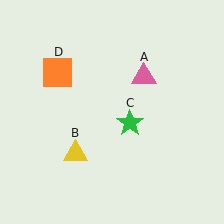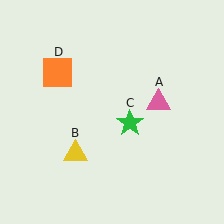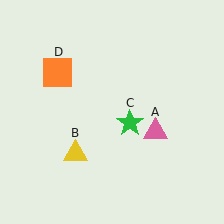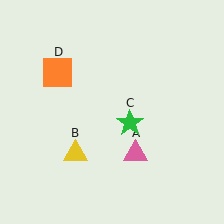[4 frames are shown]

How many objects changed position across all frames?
1 object changed position: pink triangle (object A).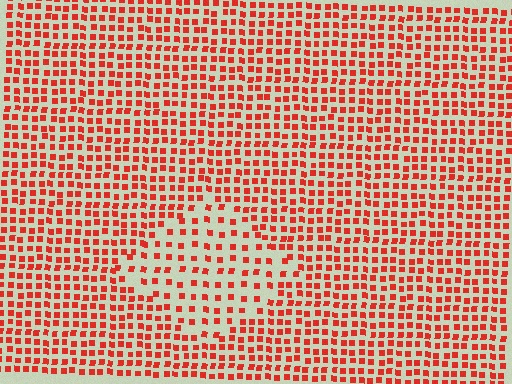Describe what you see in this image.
The image contains small red elements arranged at two different densities. A diamond-shaped region is visible where the elements are less densely packed than the surrounding area.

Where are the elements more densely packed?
The elements are more densely packed outside the diamond boundary.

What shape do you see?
I see a diamond.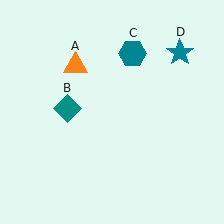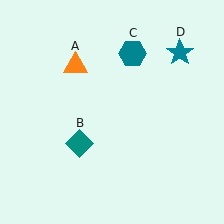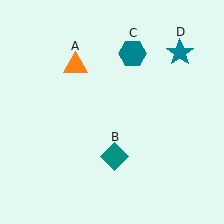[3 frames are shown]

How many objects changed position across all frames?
1 object changed position: teal diamond (object B).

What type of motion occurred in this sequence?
The teal diamond (object B) rotated counterclockwise around the center of the scene.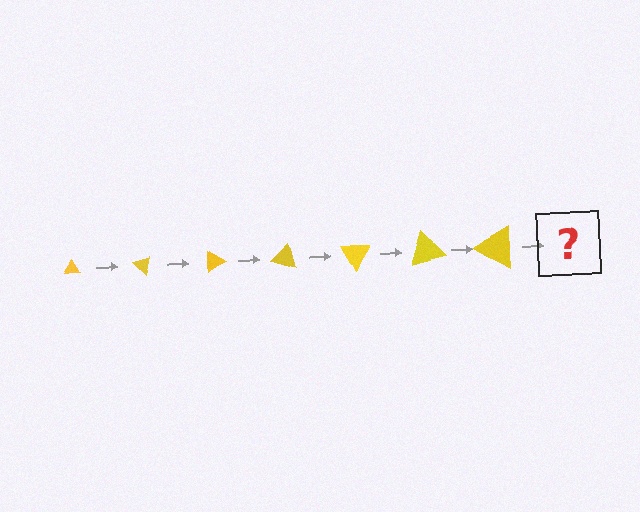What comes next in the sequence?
The next element should be a triangle, larger than the previous one and rotated 315 degrees from the start.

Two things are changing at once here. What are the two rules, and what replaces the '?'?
The two rules are that the triangle grows larger each step and it rotates 45 degrees each step. The '?' should be a triangle, larger than the previous one and rotated 315 degrees from the start.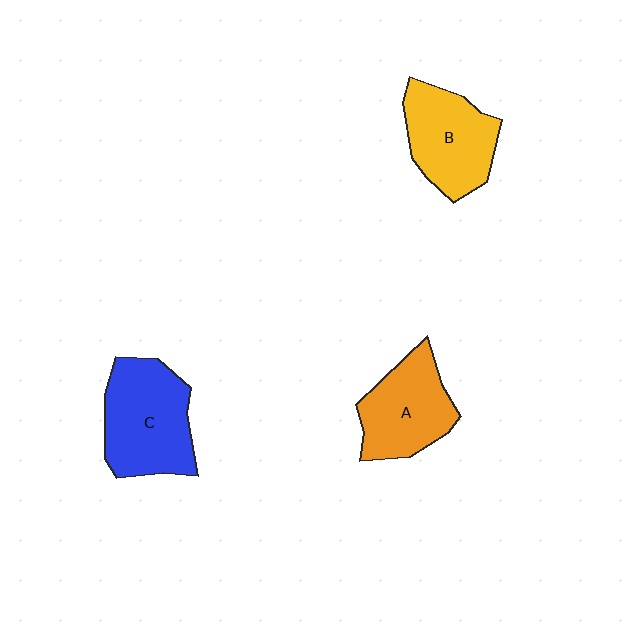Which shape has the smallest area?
Shape A (orange).